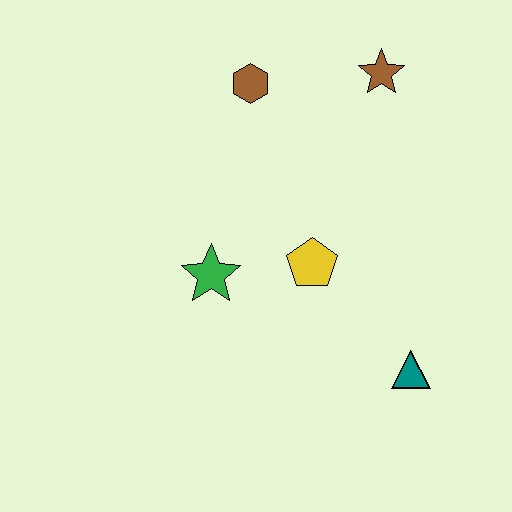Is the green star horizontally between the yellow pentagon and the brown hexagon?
No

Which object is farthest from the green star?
The brown star is farthest from the green star.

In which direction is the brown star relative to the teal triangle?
The brown star is above the teal triangle.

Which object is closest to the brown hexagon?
The brown star is closest to the brown hexagon.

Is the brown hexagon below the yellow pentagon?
No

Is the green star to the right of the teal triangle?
No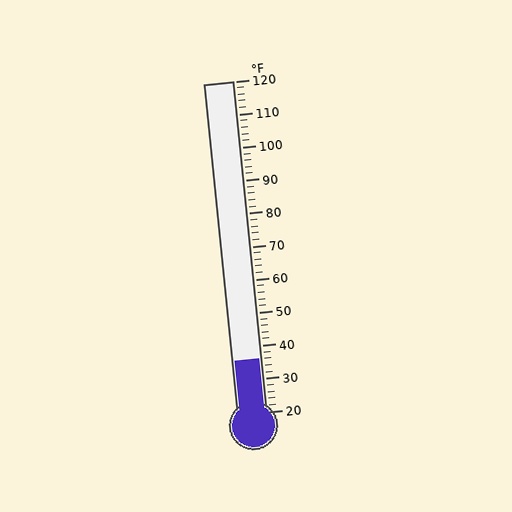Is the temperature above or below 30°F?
The temperature is above 30°F.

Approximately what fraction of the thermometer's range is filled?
The thermometer is filled to approximately 15% of its range.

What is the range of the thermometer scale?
The thermometer scale ranges from 20°F to 120°F.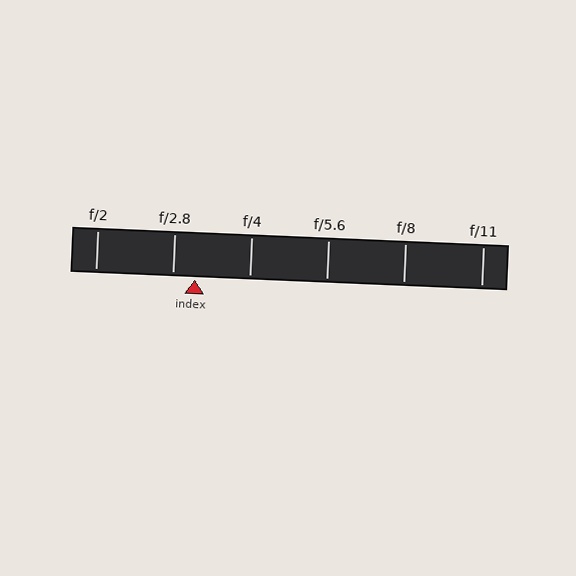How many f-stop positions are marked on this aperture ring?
There are 6 f-stop positions marked.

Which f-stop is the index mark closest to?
The index mark is closest to f/2.8.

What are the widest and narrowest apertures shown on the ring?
The widest aperture shown is f/2 and the narrowest is f/11.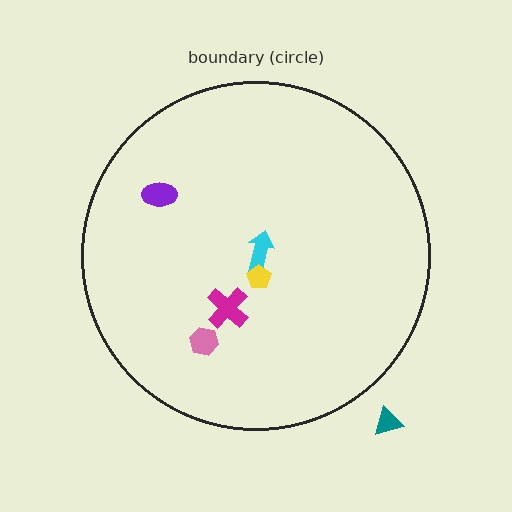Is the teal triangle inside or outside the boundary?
Outside.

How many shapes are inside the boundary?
5 inside, 1 outside.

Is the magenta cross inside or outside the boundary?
Inside.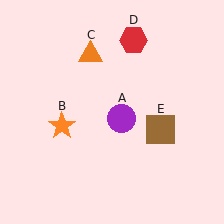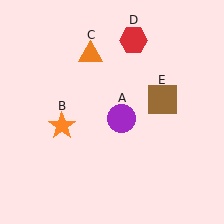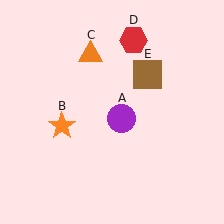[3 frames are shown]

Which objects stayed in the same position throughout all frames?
Purple circle (object A) and orange star (object B) and orange triangle (object C) and red hexagon (object D) remained stationary.